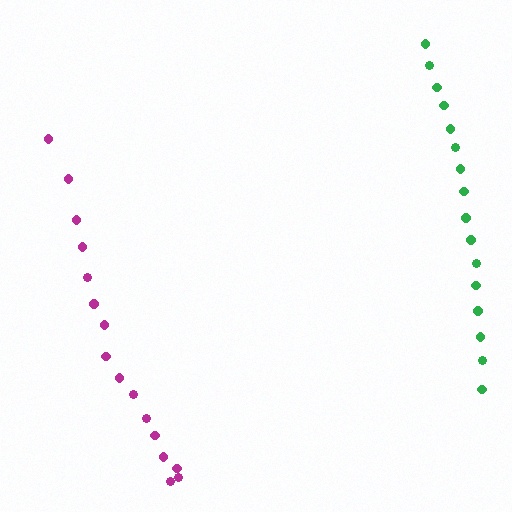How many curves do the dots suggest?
There are 2 distinct paths.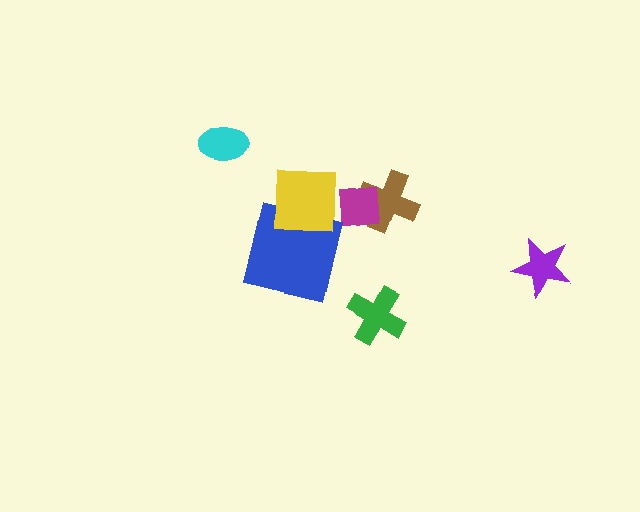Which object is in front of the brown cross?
The magenta square is in front of the brown cross.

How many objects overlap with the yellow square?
2 objects overlap with the yellow square.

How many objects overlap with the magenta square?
2 objects overlap with the magenta square.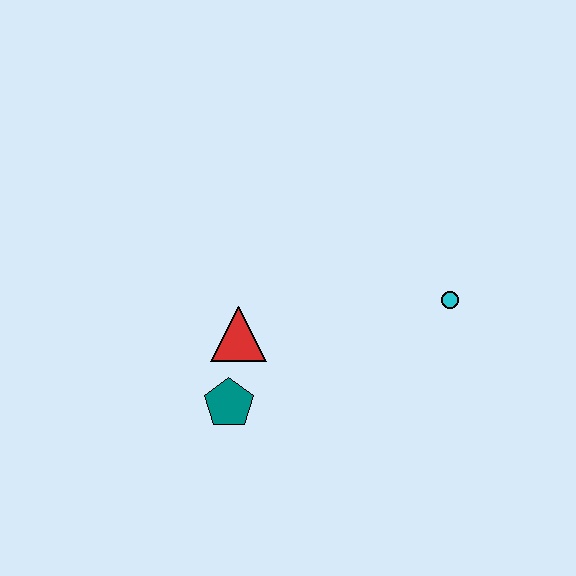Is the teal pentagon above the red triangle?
No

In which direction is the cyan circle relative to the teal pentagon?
The cyan circle is to the right of the teal pentagon.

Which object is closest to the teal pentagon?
The red triangle is closest to the teal pentagon.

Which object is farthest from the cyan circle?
The teal pentagon is farthest from the cyan circle.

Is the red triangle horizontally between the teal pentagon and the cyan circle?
Yes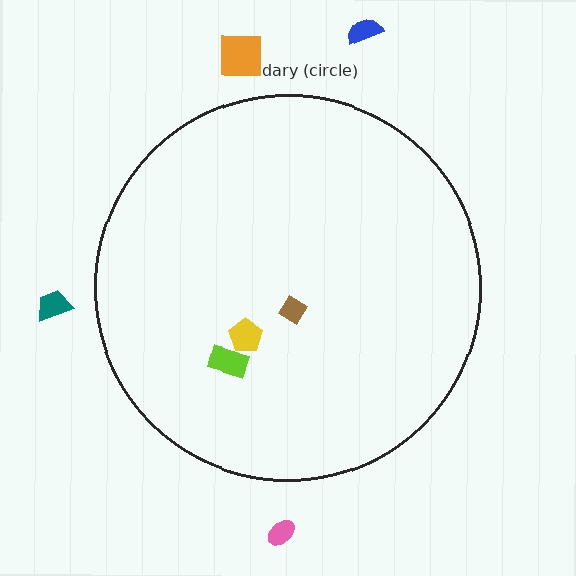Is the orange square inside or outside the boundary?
Outside.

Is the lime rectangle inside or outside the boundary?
Inside.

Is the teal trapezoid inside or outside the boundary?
Outside.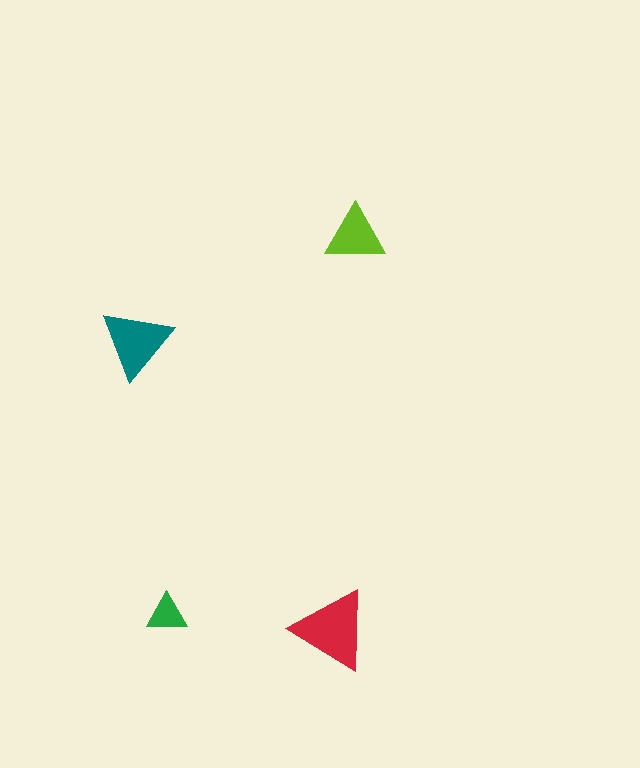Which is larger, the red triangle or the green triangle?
The red one.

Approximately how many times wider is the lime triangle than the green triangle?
About 1.5 times wider.